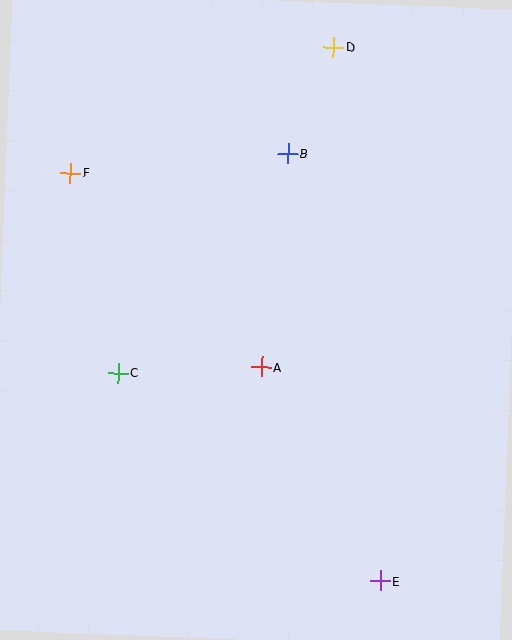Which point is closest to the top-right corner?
Point D is closest to the top-right corner.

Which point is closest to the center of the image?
Point A at (261, 367) is closest to the center.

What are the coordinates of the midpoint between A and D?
The midpoint between A and D is at (298, 207).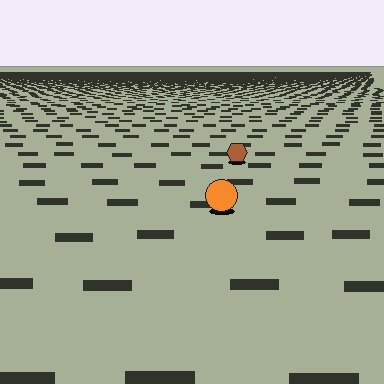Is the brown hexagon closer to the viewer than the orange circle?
No. The orange circle is closer — you can tell from the texture gradient: the ground texture is coarser near it.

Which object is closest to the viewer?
The orange circle is closest. The texture marks near it are larger and more spread out.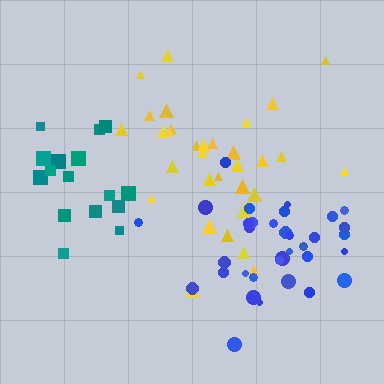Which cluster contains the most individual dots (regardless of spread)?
Blue (34).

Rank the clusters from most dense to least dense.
blue, yellow, teal.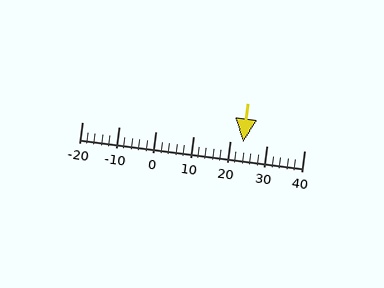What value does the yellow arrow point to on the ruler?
The yellow arrow points to approximately 23.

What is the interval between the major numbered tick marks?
The major tick marks are spaced 10 units apart.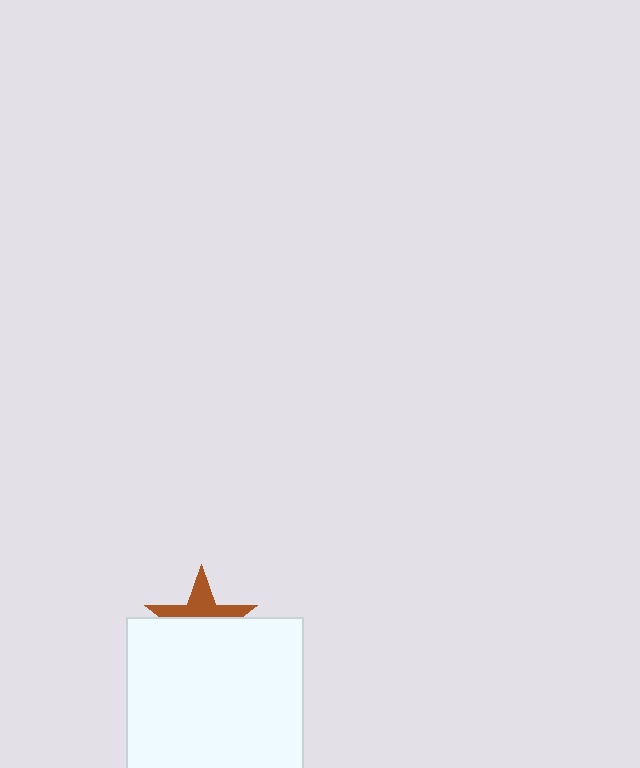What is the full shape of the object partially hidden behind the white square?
The partially hidden object is a brown star.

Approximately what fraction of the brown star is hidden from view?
Roughly 58% of the brown star is hidden behind the white square.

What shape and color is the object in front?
The object in front is a white square.